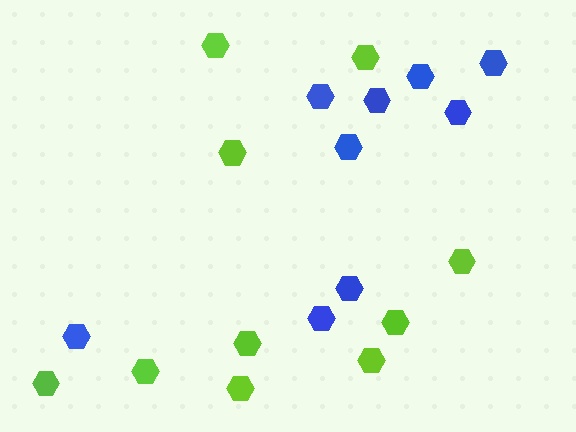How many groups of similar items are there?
There are 2 groups: one group of blue hexagons (9) and one group of lime hexagons (10).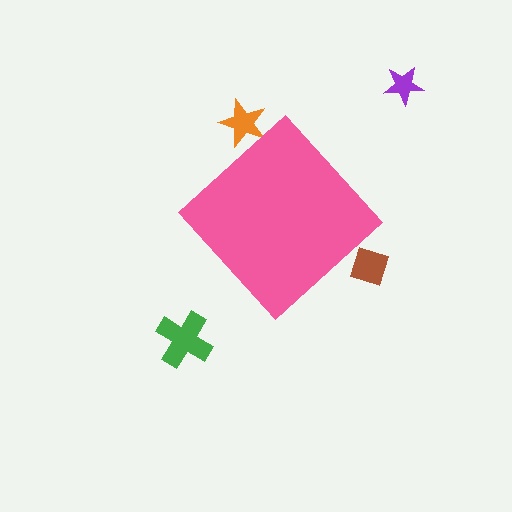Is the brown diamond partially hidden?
Yes, the brown diamond is partially hidden behind the pink diamond.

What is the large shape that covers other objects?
A pink diamond.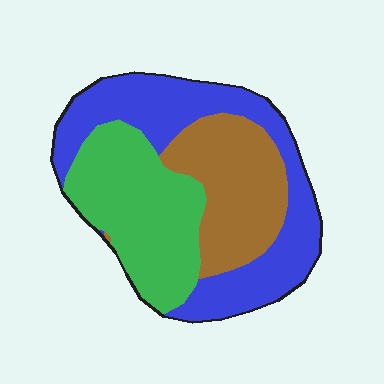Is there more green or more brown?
Green.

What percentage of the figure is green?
Green covers roughly 35% of the figure.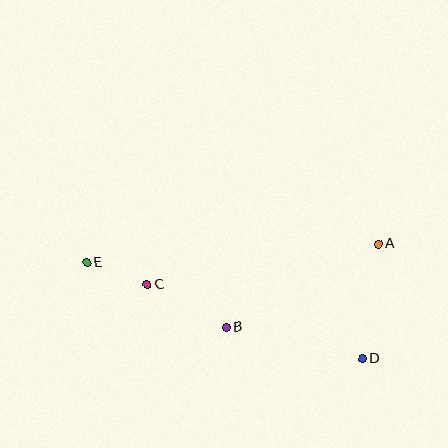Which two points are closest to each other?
Points C and E are closest to each other.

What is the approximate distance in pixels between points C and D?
The distance between C and D is approximately 227 pixels.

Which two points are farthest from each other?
Points A and E are farthest from each other.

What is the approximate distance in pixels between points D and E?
The distance between D and E is approximately 291 pixels.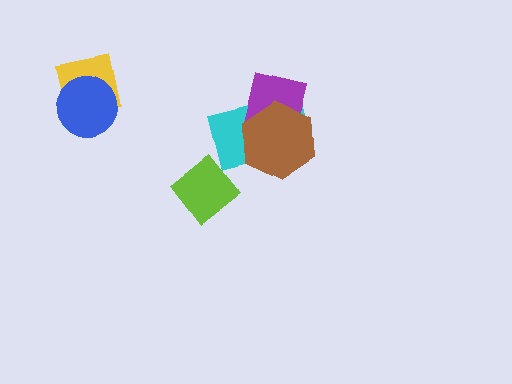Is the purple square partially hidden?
Yes, it is partially covered by another shape.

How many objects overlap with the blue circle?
1 object overlaps with the blue circle.